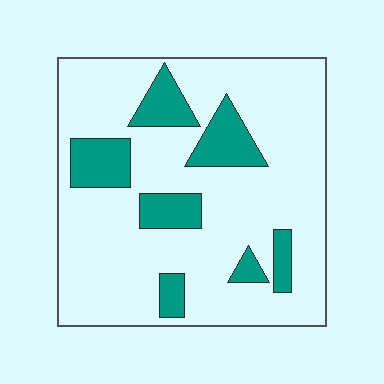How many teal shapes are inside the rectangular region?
7.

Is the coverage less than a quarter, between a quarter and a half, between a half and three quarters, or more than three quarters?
Less than a quarter.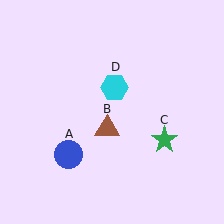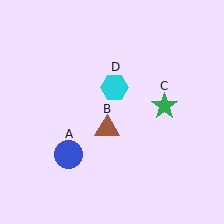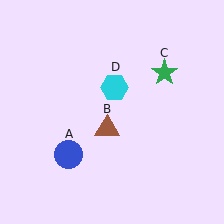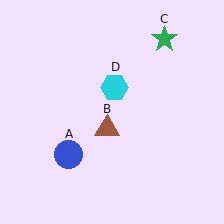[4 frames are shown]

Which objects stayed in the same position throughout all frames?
Blue circle (object A) and brown triangle (object B) and cyan hexagon (object D) remained stationary.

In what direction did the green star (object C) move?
The green star (object C) moved up.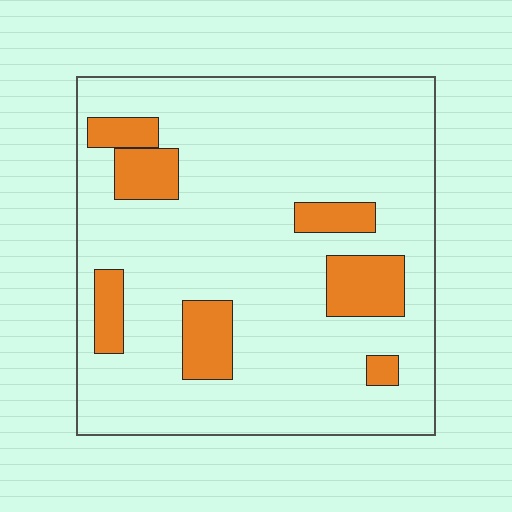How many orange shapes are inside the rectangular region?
7.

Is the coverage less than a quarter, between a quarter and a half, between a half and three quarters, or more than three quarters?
Less than a quarter.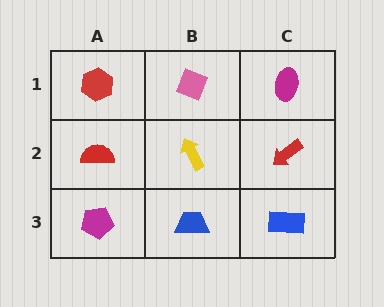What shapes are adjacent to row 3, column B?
A yellow arrow (row 2, column B), a magenta pentagon (row 3, column A), a blue rectangle (row 3, column C).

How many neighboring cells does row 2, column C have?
3.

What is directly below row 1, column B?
A yellow arrow.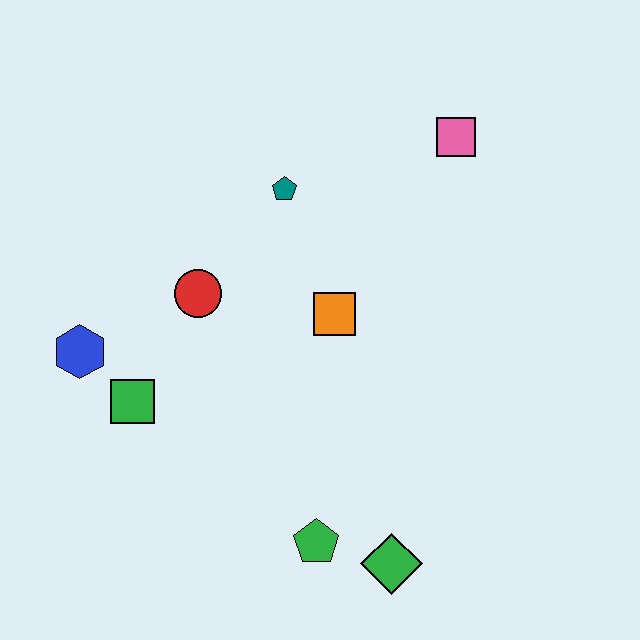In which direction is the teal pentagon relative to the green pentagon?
The teal pentagon is above the green pentagon.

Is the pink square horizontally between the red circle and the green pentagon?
No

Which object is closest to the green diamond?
The green pentagon is closest to the green diamond.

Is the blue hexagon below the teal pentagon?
Yes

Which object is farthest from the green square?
The pink square is farthest from the green square.